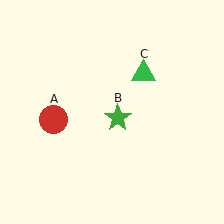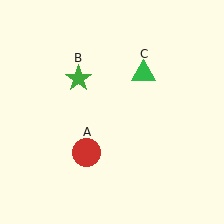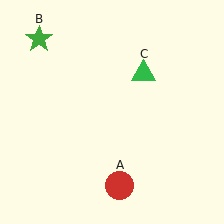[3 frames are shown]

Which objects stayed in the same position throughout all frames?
Green triangle (object C) remained stationary.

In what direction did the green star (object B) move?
The green star (object B) moved up and to the left.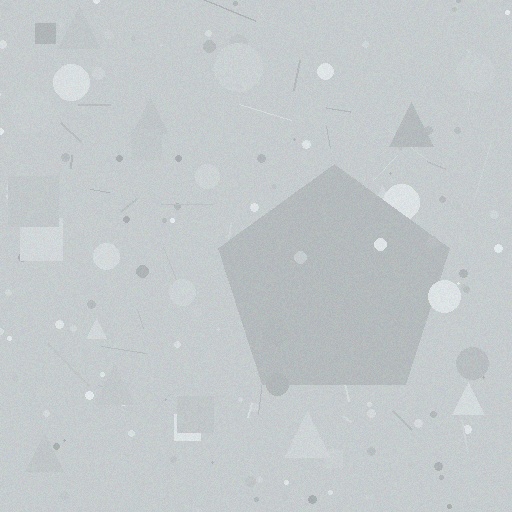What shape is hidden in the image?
A pentagon is hidden in the image.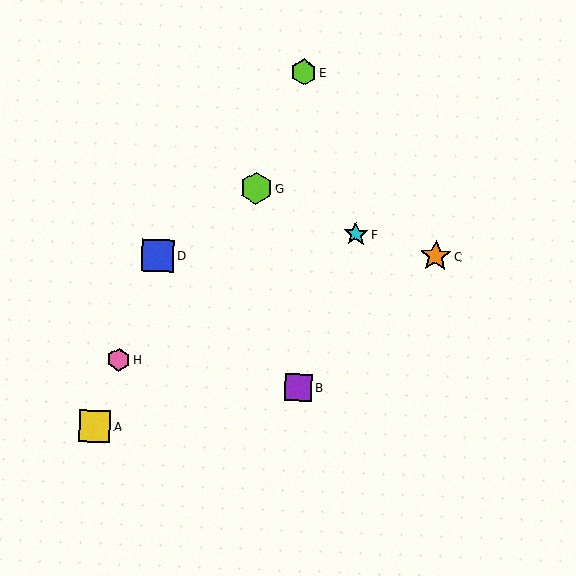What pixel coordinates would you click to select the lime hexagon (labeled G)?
Click at (256, 188) to select the lime hexagon G.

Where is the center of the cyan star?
The center of the cyan star is at (356, 234).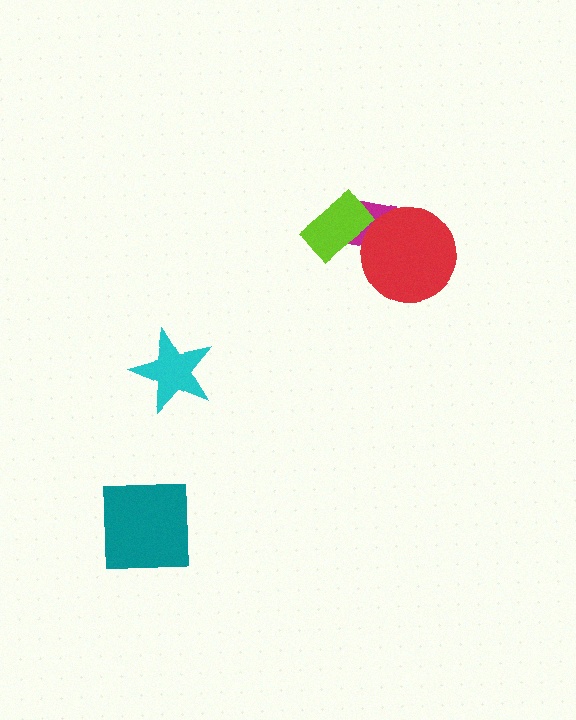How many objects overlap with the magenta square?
2 objects overlap with the magenta square.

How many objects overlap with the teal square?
0 objects overlap with the teal square.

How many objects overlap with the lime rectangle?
1 object overlaps with the lime rectangle.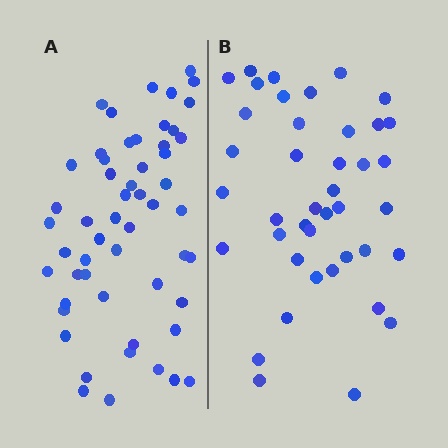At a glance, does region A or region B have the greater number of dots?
Region A (the left region) has more dots.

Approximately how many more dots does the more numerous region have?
Region A has approximately 15 more dots than region B.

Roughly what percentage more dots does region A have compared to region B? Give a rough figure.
About 30% more.